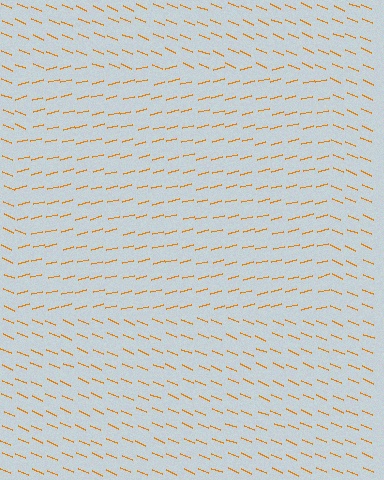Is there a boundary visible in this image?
Yes, there is a texture boundary formed by a change in line orientation.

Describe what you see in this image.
The image is filled with small orange line segments. A rectangle region in the image has lines oriented differently from the surrounding lines, creating a visible texture boundary.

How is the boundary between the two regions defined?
The boundary is defined purely by a change in line orientation (approximately 37 degrees difference). All lines are the same color and thickness.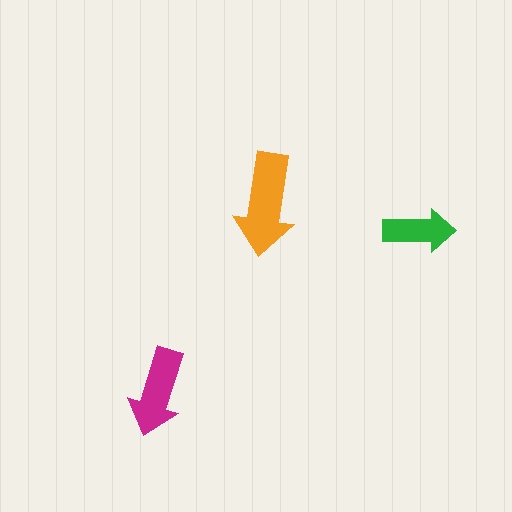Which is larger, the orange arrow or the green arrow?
The orange one.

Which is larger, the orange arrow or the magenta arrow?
The orange one.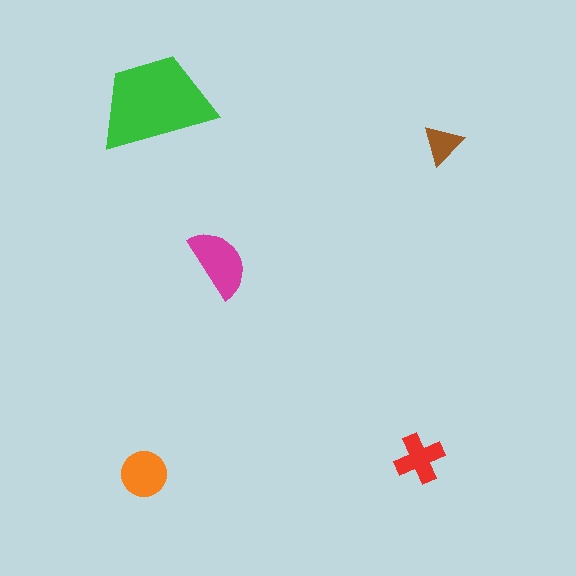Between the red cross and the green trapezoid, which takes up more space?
The green trapezoid.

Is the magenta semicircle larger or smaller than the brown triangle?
Larger.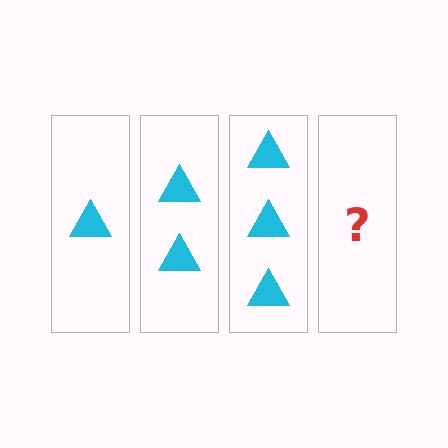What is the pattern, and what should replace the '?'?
The pattern is that each step adds one more triangle. The '?' should be 4 triangles.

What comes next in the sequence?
The next element should be 4 triangles.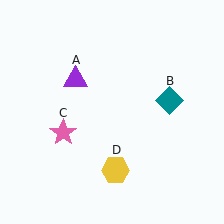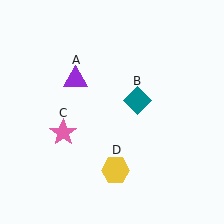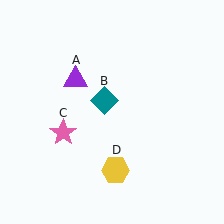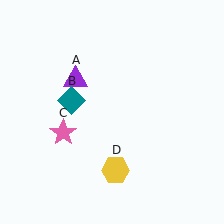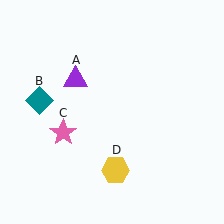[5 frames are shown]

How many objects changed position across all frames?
1 object changed position: teal diamond (object B).